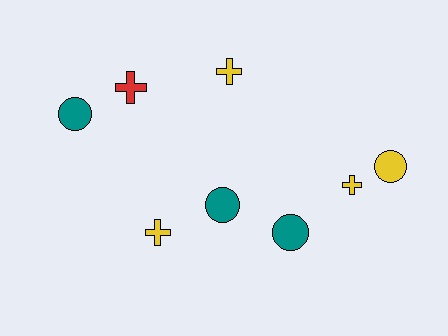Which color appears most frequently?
Yellow, with 4 objects.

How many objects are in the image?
There are 8 objects.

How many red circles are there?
There are no red circles.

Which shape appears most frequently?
Circle, with 4 objects.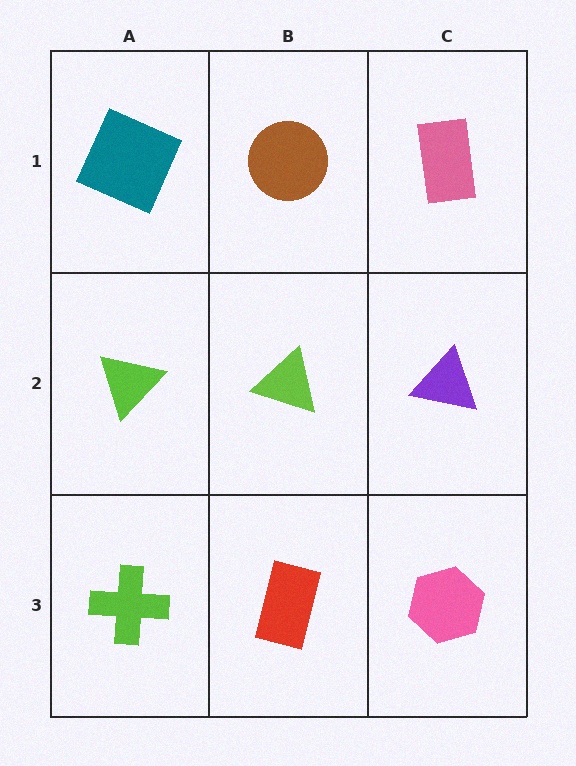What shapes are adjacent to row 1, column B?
A lime triangle (row 2, column B), a teal square (row 1, column A), a pink rectangle (row 1, column C).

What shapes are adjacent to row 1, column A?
A lime triangle (row 2, column A), a brown circle (row 1, column B).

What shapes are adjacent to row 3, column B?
A lime triangle (row 2, column B), a lime cross (row 3, column A), a pink hexagon (row 3, column C).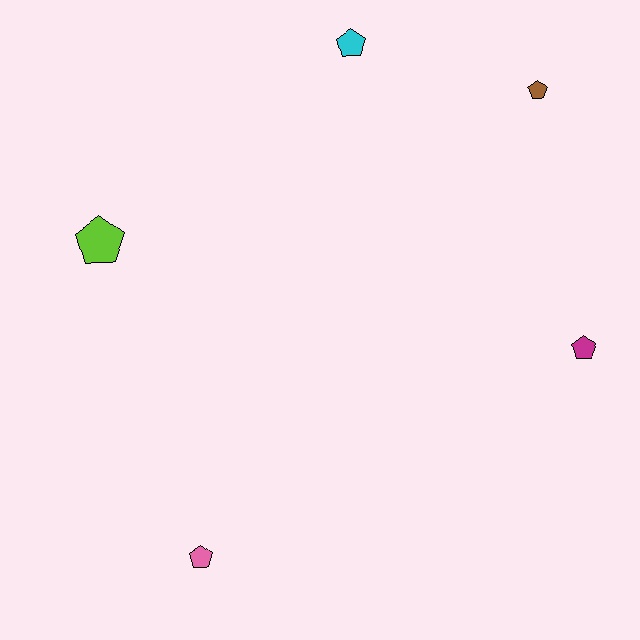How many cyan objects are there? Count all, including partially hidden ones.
There is 1 cyan object.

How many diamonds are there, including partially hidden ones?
There are no diamonds.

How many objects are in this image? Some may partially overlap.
There are 5 objects.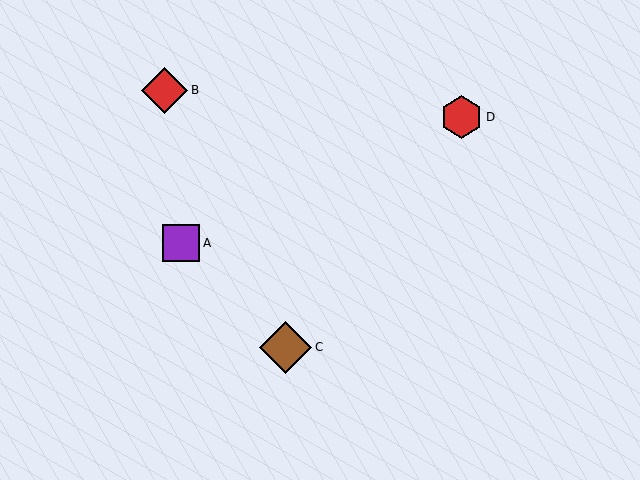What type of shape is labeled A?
Shape A is a purple square.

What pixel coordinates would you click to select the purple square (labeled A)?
Click at (181, 243) to select the purple square A.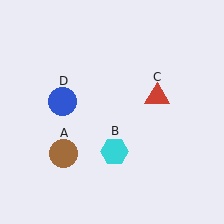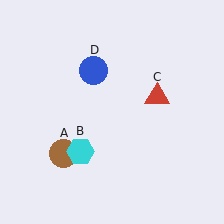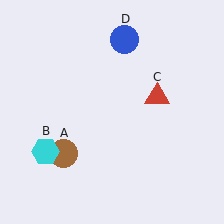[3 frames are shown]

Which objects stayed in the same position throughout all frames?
Brown circle (object A) and red triangle (object C) remained stationary.